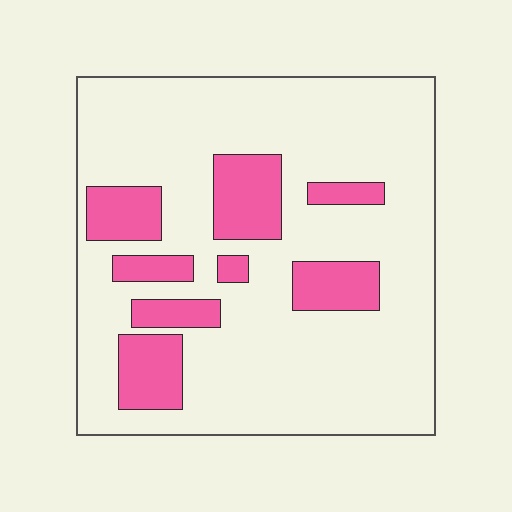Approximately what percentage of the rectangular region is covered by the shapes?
Approximately 20%.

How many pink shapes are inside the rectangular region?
8.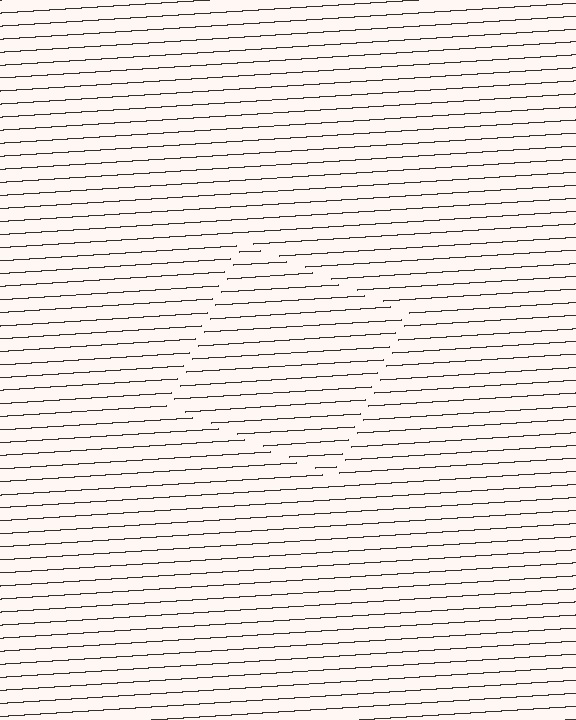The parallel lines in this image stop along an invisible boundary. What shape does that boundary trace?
An illusory square. The interior of the shape contains the same grating, shifted by half a period — the contour is defined by the phase discontinuity where line-ends from the inner and outer gratings abut.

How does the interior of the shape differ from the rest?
The interior of the shape contains the same grating, shifted by half a period — the contour is defined by the phase discontinuity where line-ends from the inner and outer gratings abut.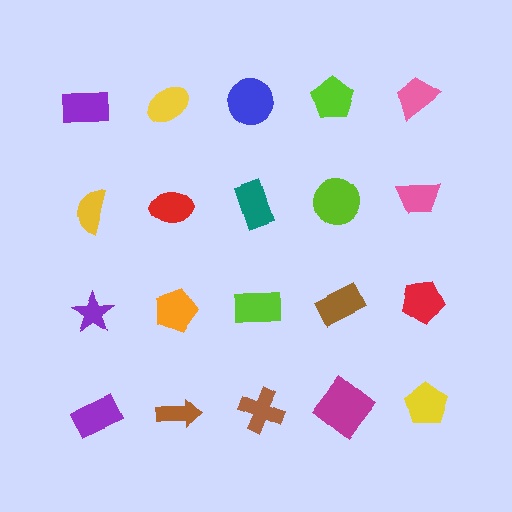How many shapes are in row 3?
5 shapes.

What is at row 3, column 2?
An orange pentagon.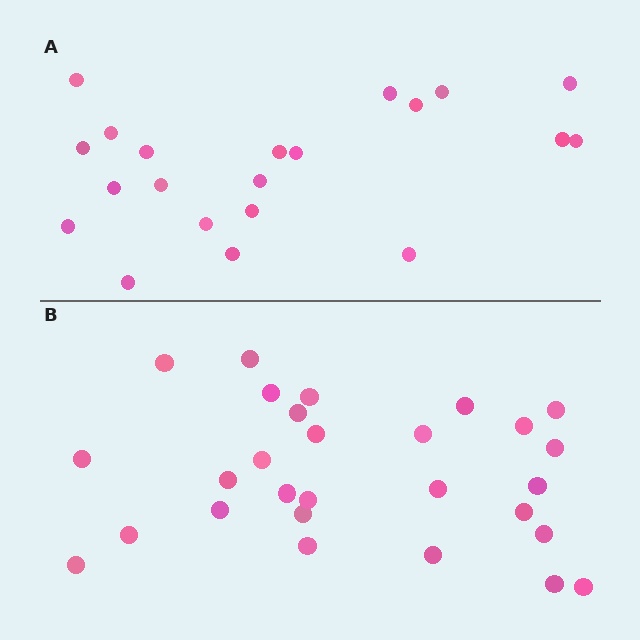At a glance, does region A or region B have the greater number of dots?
Region B (the bottom region) has more dots.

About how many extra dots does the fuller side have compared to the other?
Region B has roughly 8 or so more dots than region A.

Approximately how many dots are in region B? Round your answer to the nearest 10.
About 30 dots. (The exact count is 28, which rounds to 30.)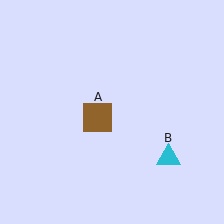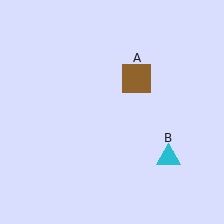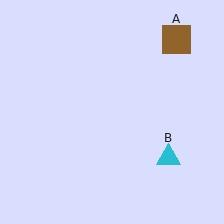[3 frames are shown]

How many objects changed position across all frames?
1 object changed position: brown square (object A).